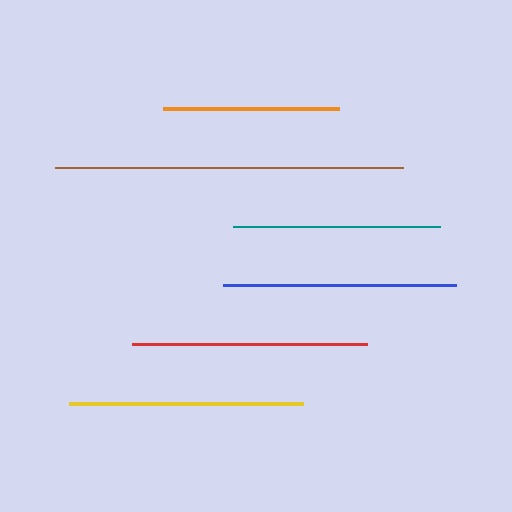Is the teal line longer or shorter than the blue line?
The blue line is longer than the teal line.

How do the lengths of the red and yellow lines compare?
The red and yellow lines are approximately the same length.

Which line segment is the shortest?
The orange line is the shortest at approximately 175 pixels.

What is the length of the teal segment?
The teal segment is approximately 207 pixels long.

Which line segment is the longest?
The brown line is the longest at approximately 348 pixels.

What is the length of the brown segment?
The brown segment is approximately 348 pixels long.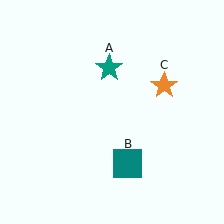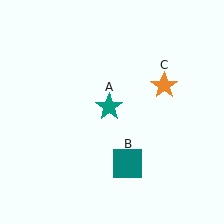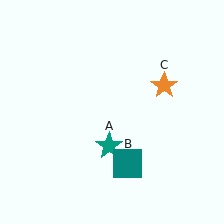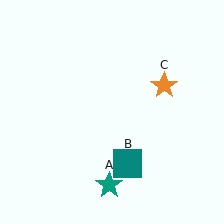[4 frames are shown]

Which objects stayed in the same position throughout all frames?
Teal square (object B) and orange star (object C) remained stationary.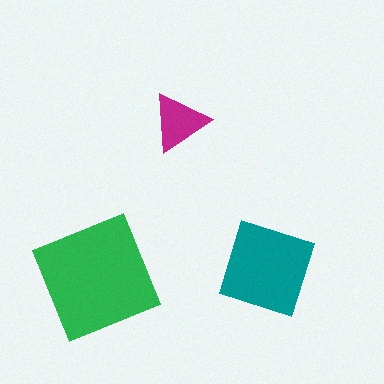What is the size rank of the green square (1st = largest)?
1st.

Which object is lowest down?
The green square is bottommost.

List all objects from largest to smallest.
The green square, the teal diamond, the magenta triangle.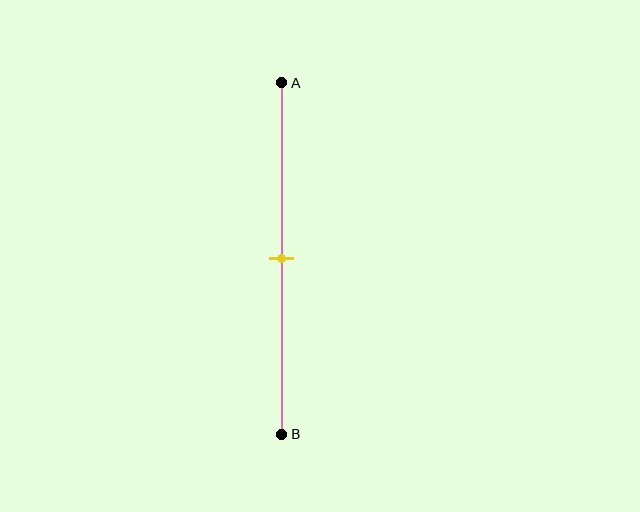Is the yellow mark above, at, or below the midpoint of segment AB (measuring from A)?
The yellow mark is approximately at the midpoint of segment AB.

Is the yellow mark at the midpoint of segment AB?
Yes, the mark is approximately at the midpoint.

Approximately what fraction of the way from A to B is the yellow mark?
The yellow mark is approximately 50% of the way from A to B.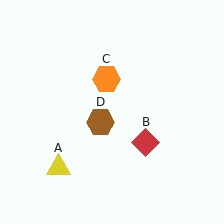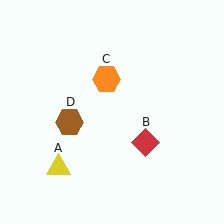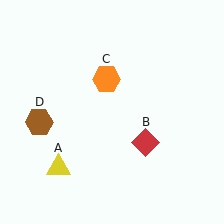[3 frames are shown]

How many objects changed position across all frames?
1 object changed position: brown hexagon (object D).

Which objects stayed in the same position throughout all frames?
Yellow triangle (object A) and red diamond (object B) and orange hexagon (object C) remained stationary.